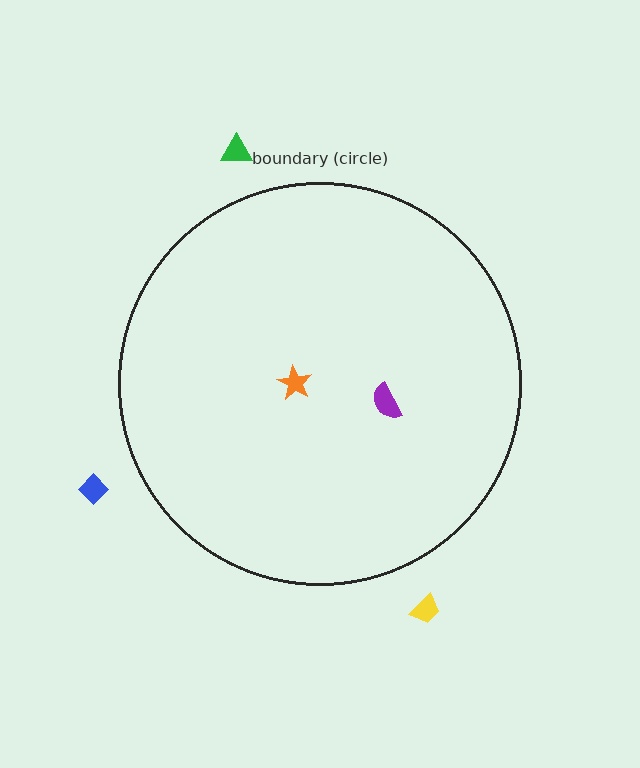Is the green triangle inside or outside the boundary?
Outside.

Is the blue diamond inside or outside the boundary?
Outside.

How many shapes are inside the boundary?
2 inside, 3 outside.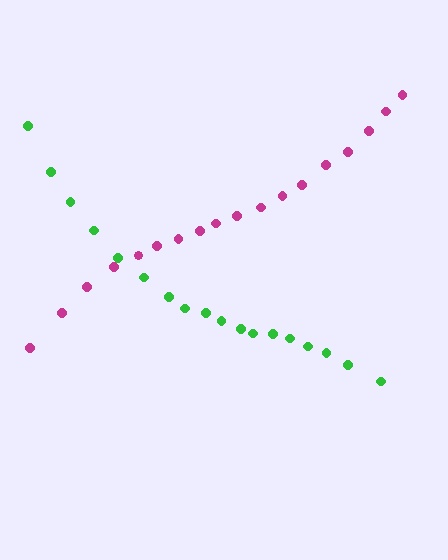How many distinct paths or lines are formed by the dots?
There are 2 distinct paths.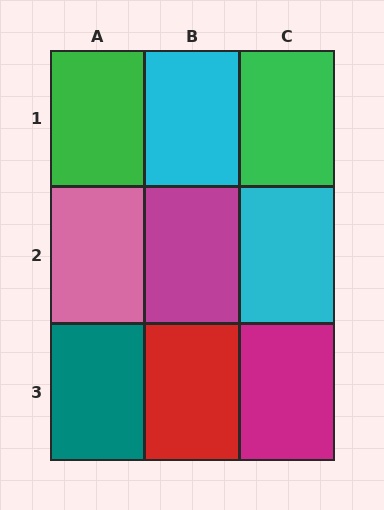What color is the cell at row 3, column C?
Magenta.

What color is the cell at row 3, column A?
Teal.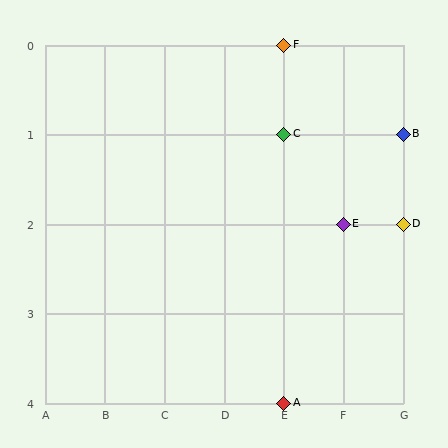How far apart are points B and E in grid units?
Points B and E are 1 column and 1 row apart (about 1.4 grid units diagonally).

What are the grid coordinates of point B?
Point B is at grid coordinates (G, 1).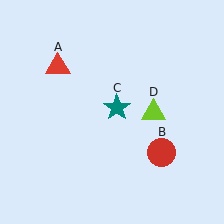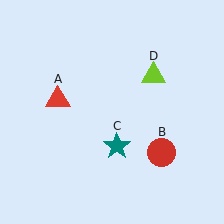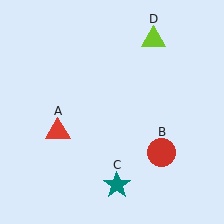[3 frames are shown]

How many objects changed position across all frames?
3 objects changed position: red triangle (object A), teal star (object C), lime triangle (object D).